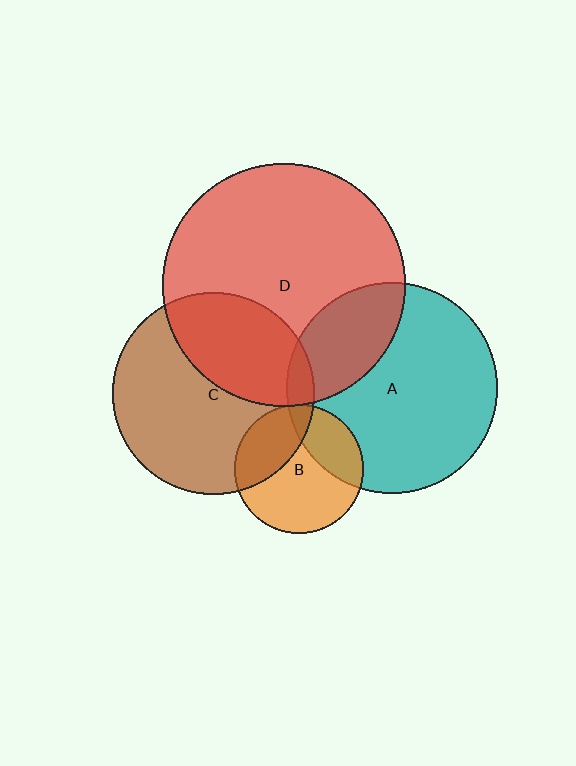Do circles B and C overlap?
Yes.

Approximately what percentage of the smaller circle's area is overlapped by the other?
Approximately 30%.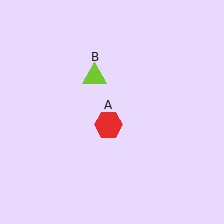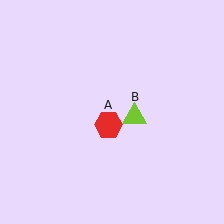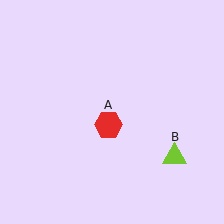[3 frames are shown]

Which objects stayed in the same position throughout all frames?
Red hexagon (object A) remained stationary.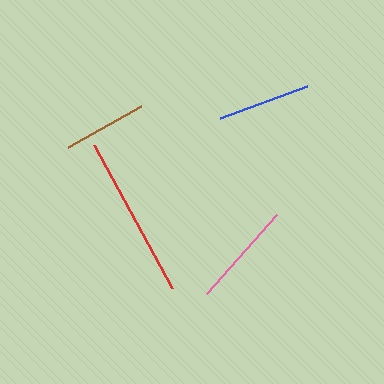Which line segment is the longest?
The red line is the longest at approximately 163 pixels.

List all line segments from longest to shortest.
From longest to shortest: red, pink, blue, brown.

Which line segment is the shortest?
The brown line is the shortest at approximately 84 pixels.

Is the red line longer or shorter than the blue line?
The red line is longer than the blue line.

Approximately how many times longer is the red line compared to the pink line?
The red line is approximately 1.6 times the length of the pink line.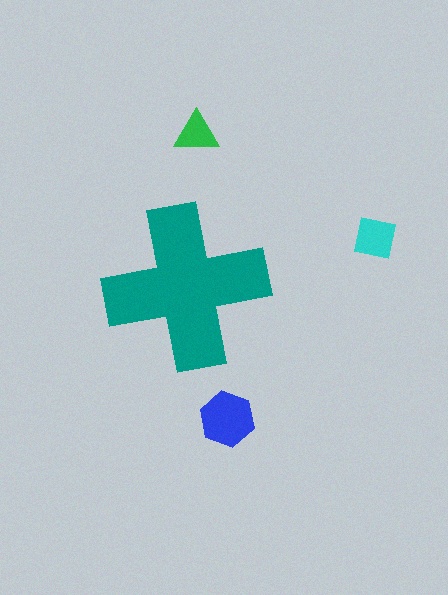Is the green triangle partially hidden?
No, the green triangle is fully visible.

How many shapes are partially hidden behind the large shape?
0 shapes are partially hidden.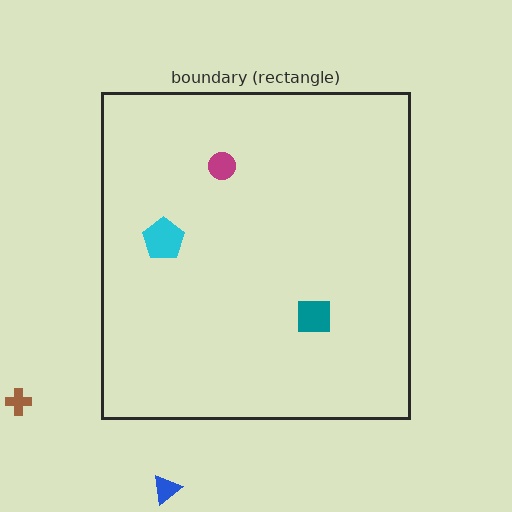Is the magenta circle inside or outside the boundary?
Inside.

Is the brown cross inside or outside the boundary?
Outside.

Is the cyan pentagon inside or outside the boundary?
Inside.